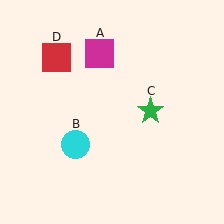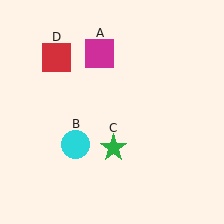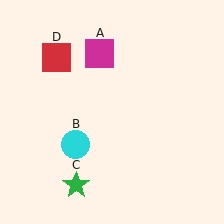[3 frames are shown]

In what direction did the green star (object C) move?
The green star (object C) moved down and to the left.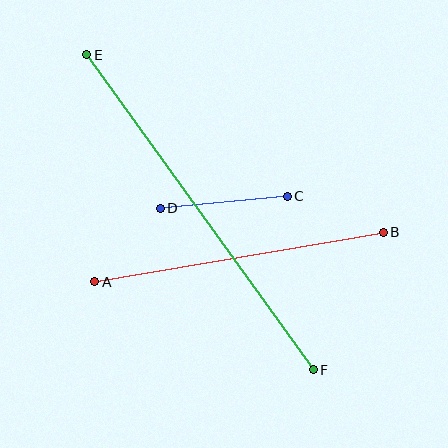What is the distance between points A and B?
The distance is approximately 293 pixels.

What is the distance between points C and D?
The distance is approximately 128 pixels.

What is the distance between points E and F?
The distance is approximately 388 pixels.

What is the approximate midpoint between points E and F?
The midpoint is at approximately (200, 212) pixels.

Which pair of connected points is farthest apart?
Points E and F are farthest apart.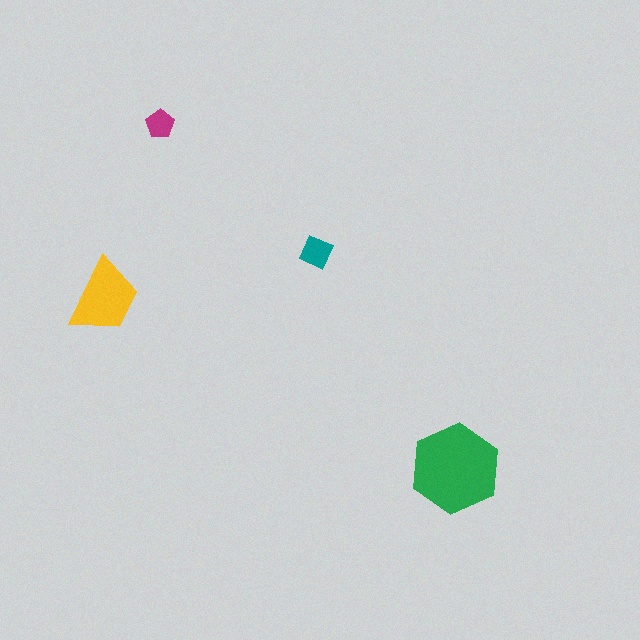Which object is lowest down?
The green hexagon is bottommost.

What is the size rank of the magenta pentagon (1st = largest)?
4th.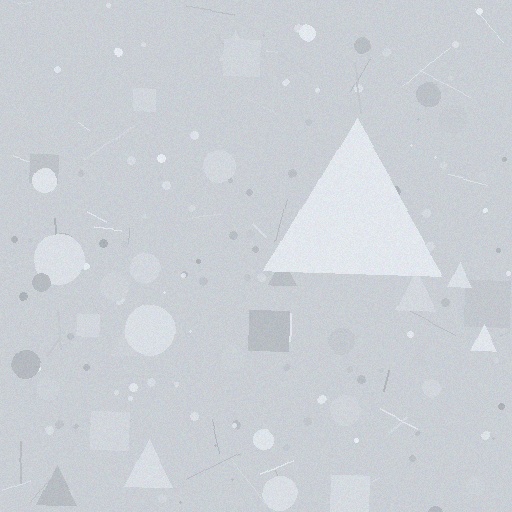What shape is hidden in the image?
A triangle is hidden in the image.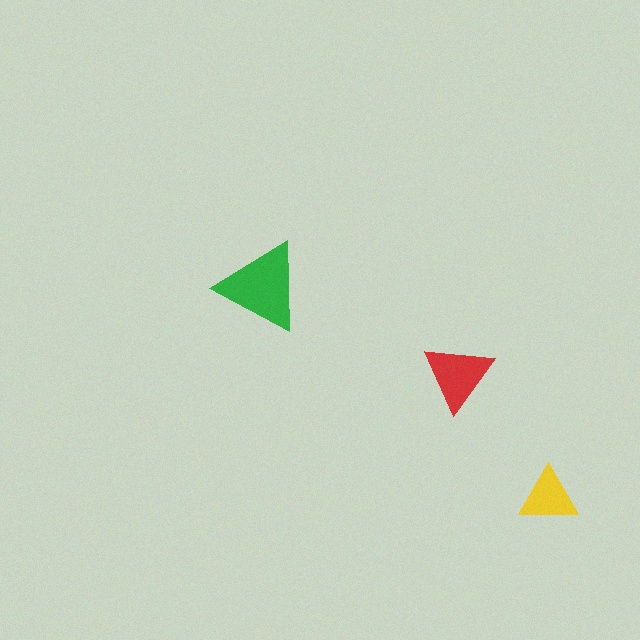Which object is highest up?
The green triangle is topmost.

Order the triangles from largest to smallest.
the green one, the red one, the yellow one.